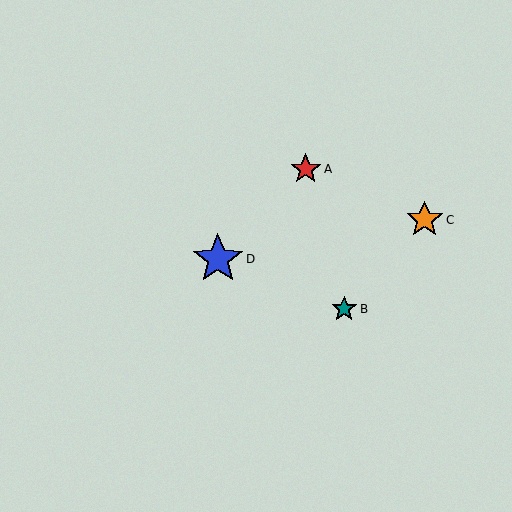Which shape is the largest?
The blue star (labeled D) is the largest.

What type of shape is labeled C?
Shape C is an orange star.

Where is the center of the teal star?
The center of the teal star is at (344, 309).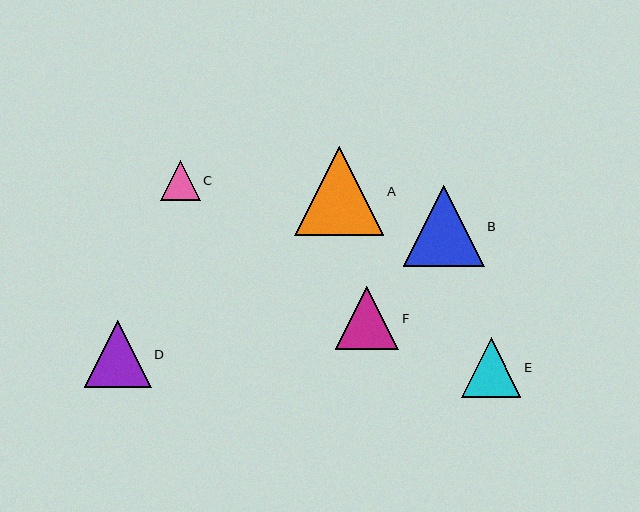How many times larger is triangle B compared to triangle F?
Triangle B is approximately 1.3 times the size of triangle F.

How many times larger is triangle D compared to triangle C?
Triangle D is approximately 1.7 times the size of triangle C.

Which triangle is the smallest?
Triangle C is the smallest with a size of approximately 40 pixels.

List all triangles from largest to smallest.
From largest to smallest: A, B, D, F, E, C.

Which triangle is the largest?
Triangle A is the largest with a size of approximately 89 pixels.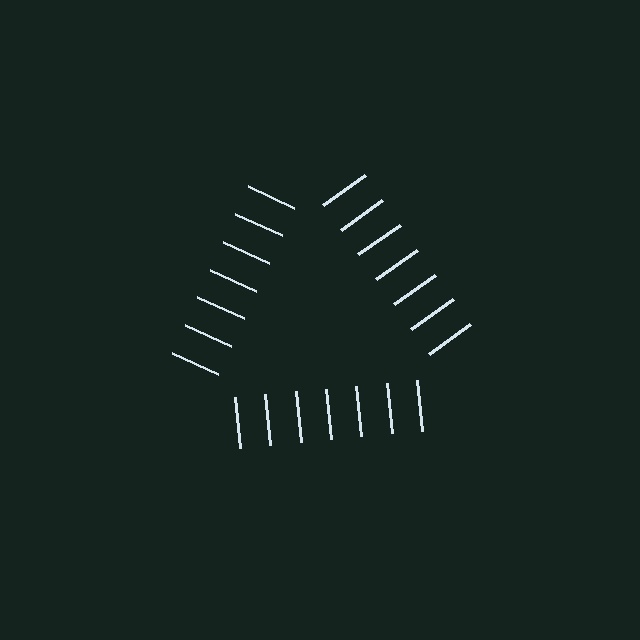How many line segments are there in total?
21 — 7 along each of the 3 edges.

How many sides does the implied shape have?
3 sides — the line-ends trace a triangle.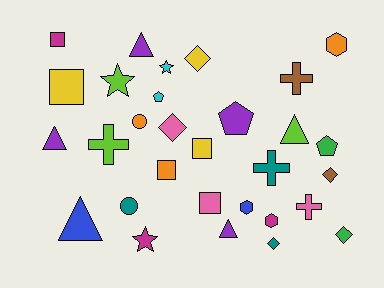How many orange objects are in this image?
There are 3 orange objects.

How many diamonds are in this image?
There are 5 diamonds.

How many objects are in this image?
There are 30 objects.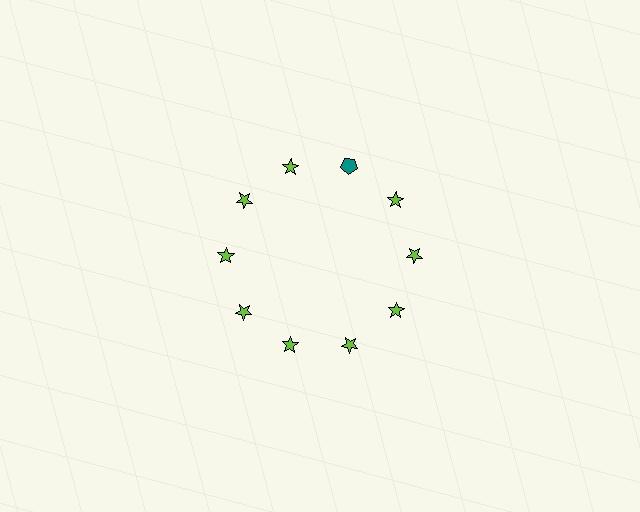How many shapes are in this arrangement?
There are 10 shapes arranged in a ring pattern.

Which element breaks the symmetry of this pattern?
The teal pentagon at roughly the 1 o'clock position breaks the symmetry. All other shapes are lime stars.